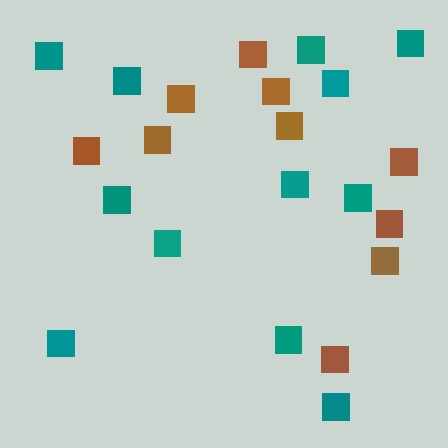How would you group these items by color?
There are 2 groups: one group of brown squares (10) and one group of teal squares (12).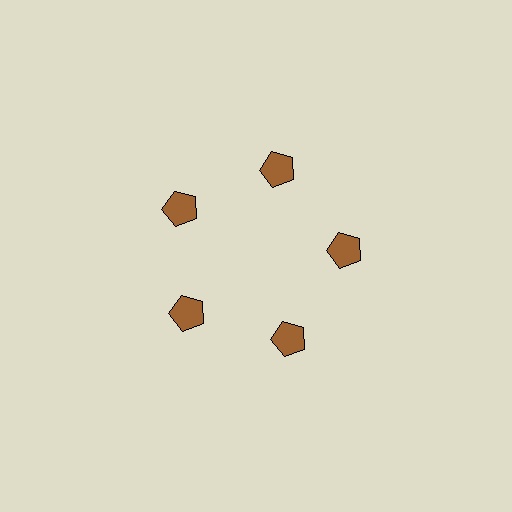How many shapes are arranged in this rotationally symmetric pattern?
There are 5 shapes, arranged in 5 groups of 1.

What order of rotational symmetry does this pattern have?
This pattern has 5-fold rotational symmetry.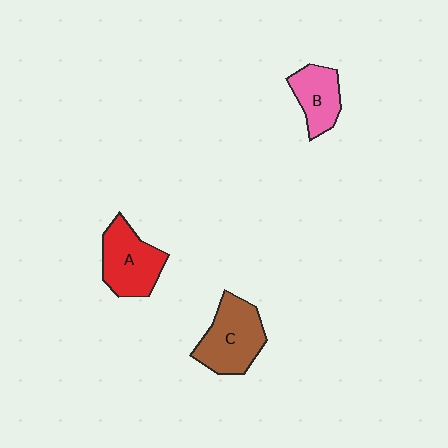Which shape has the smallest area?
Shape B (pink).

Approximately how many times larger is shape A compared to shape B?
Approximately 1.3 times.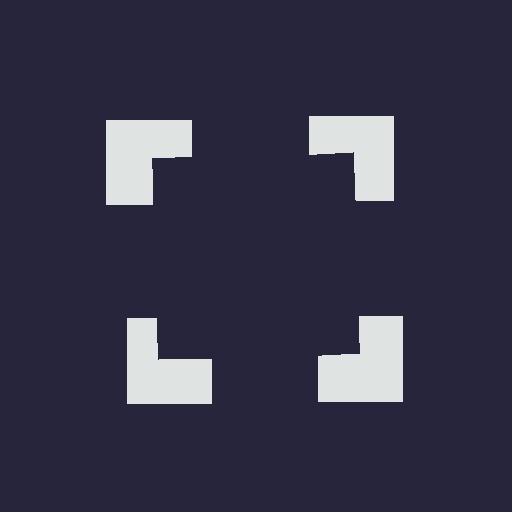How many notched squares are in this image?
There are 4 — one at each vertex of the illusory square.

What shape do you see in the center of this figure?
An illusory square — its edges are inferred from the aligned wedge cuts in the notched squares, not physically drawn.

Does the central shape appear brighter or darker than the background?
It typically appears slightly darker than the background, even though no actual brightness change is drawn.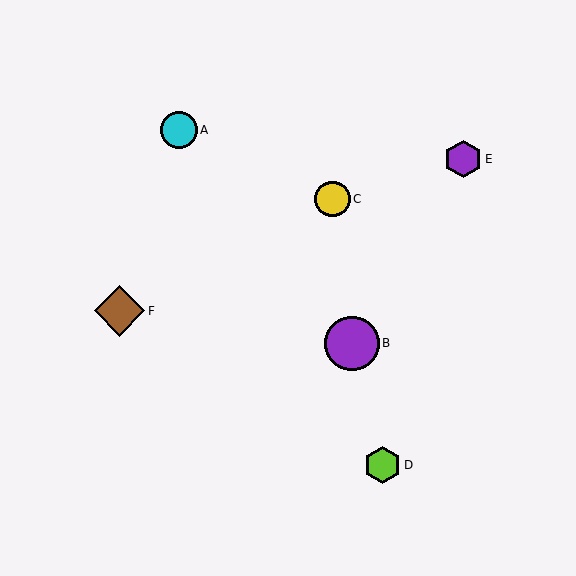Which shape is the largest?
The purple circle (labeled B) is the largest.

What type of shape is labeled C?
Shape C is a yellow circle.